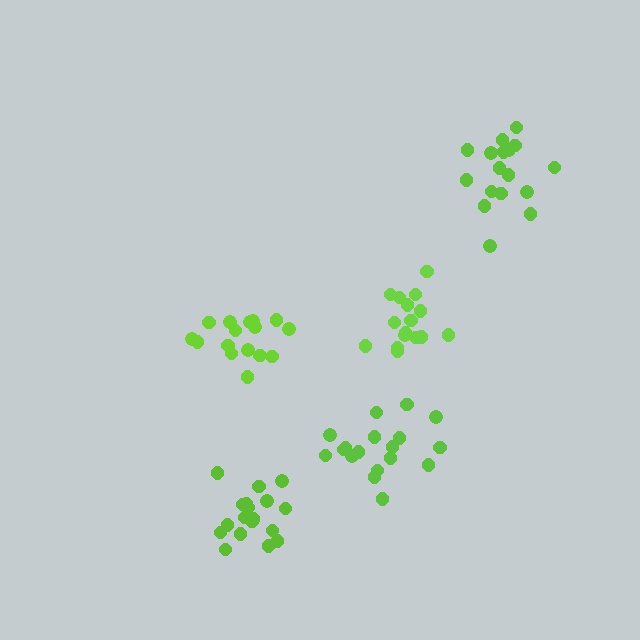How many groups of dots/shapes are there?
There are 5 groups.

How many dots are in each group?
Group 1: 16 dots, Group 2: 17 dots, Group 3: 18 dots, Group 4: 16 dots, Group 5: 18 dots (85 total).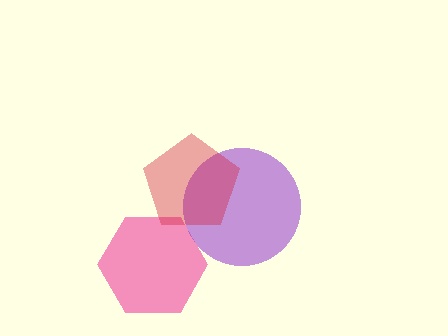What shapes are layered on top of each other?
The layered shapes are: a pink hexagon, a purple circle, a red pentagon.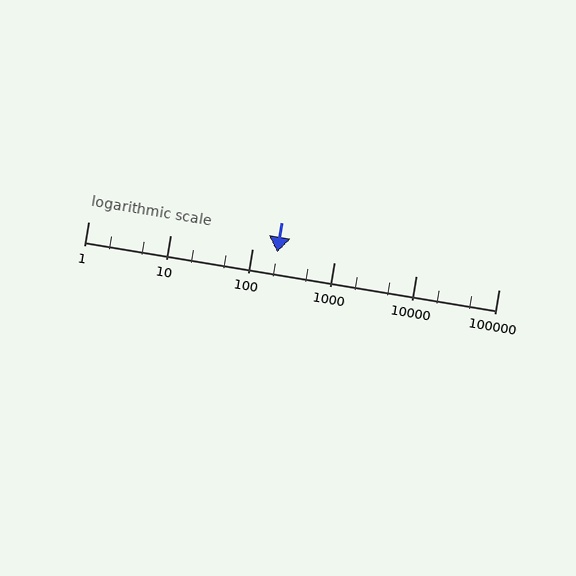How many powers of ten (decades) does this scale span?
The scale spans 5 decades, from 1 to 100000.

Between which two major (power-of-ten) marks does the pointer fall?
The pointer is between 100 and 1000.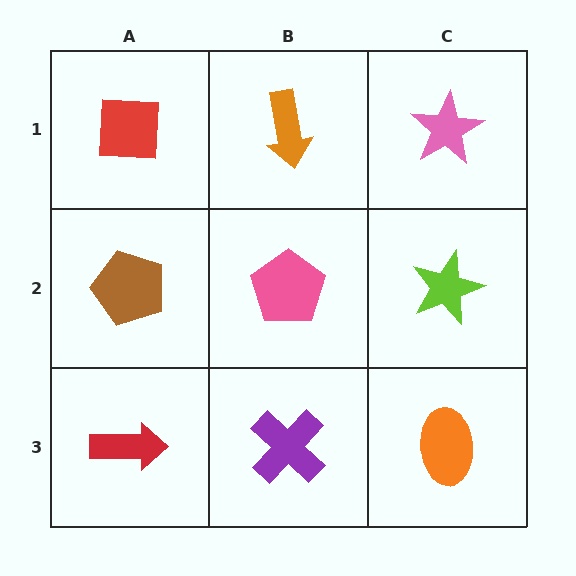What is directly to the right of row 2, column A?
A pink pentagon.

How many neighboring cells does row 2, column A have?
3.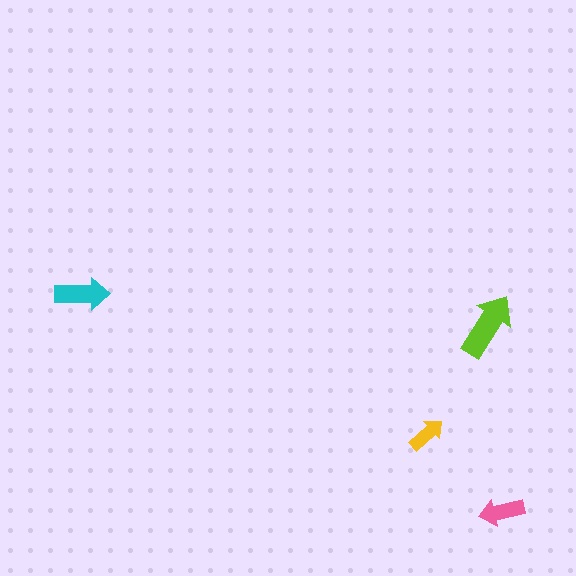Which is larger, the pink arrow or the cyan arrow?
The cyan one.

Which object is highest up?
The cyan arrow is topmost.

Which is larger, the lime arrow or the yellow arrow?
The lime one.